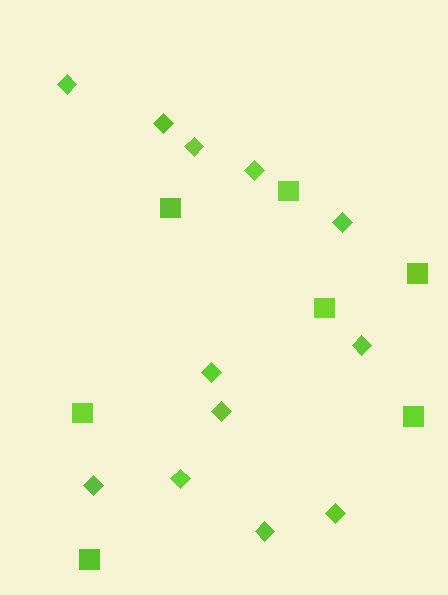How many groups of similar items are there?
There are 2 groups: one group of diamonds (12) and one group of squares (7).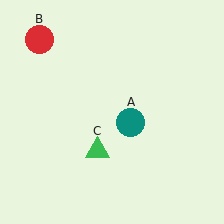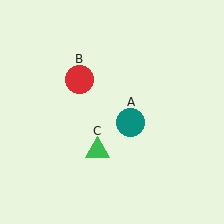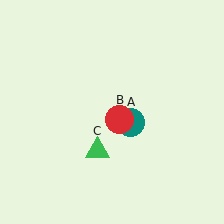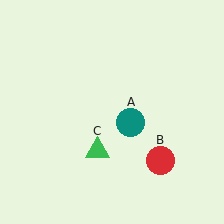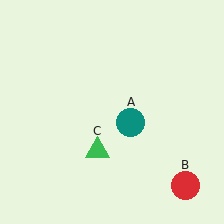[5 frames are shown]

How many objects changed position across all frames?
1 object changed position: red circle (object B).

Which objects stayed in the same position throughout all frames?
Teal circle (object A) and green triangle (object C) remained stationary.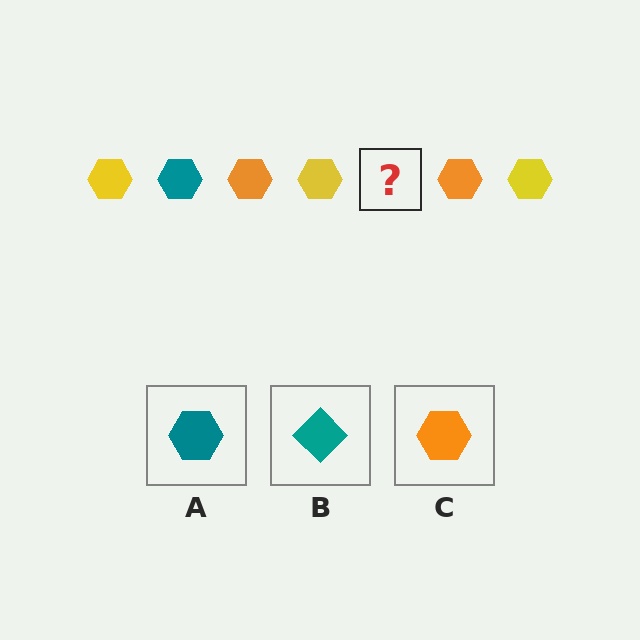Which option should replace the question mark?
Option A.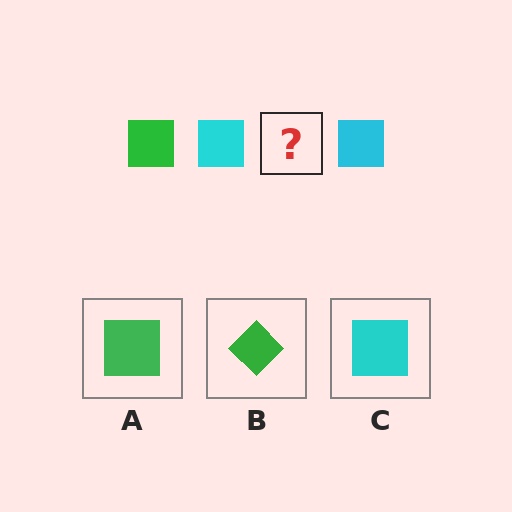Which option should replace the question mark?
Option A.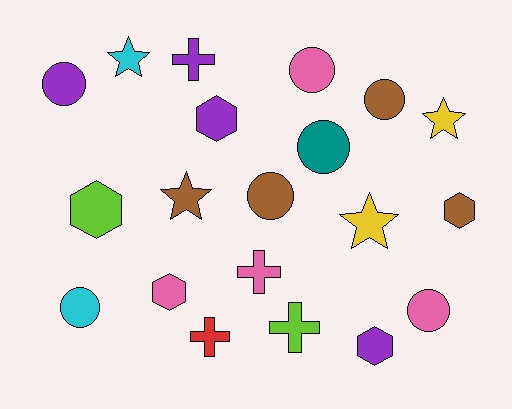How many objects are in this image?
There are 20 objects.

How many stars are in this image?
There are 4 stars.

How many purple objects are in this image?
There are 4 purple objects.